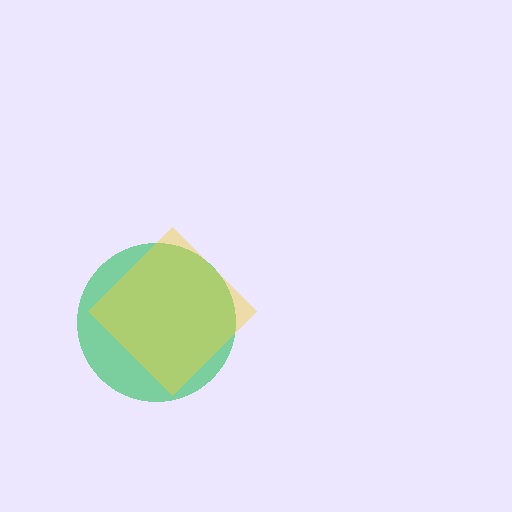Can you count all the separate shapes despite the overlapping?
Yes, there are 2 separate shapes.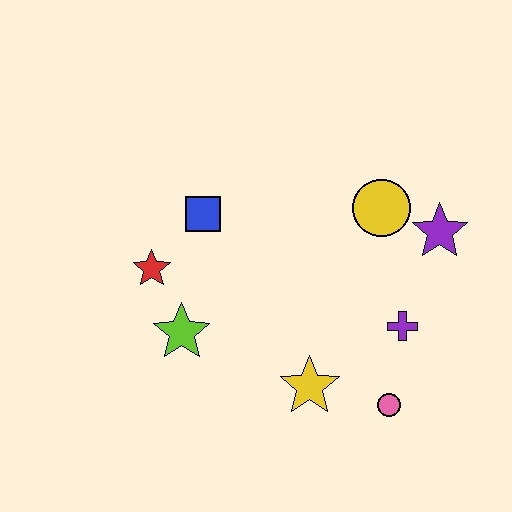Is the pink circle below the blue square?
Yes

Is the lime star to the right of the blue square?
No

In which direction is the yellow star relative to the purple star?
The yellow star is below the purple star.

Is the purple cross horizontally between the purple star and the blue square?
Yes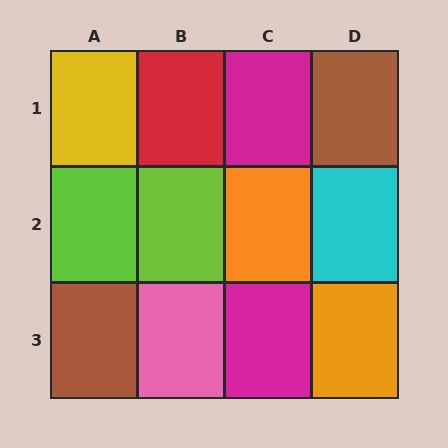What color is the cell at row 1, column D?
Brown.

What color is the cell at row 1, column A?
Yellow.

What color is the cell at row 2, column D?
Cyan.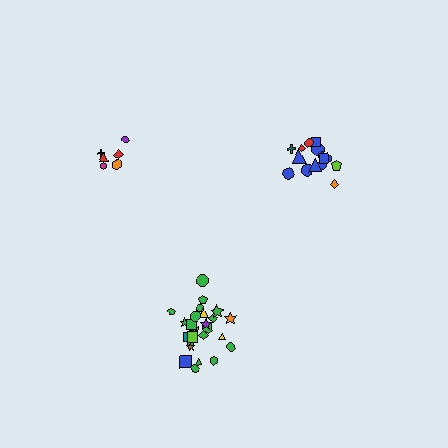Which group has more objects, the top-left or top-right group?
The top-right group.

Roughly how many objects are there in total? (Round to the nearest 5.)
Roughly 45 objects in total.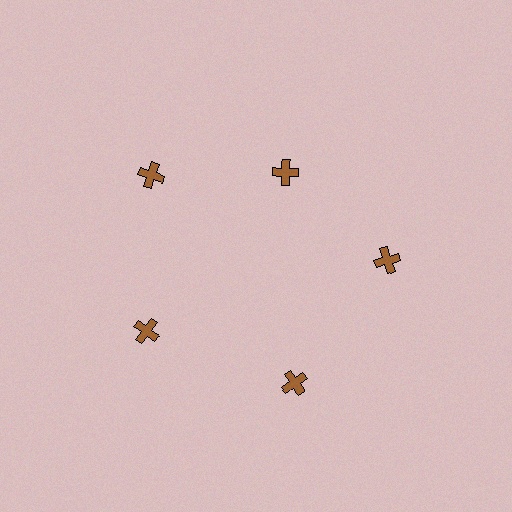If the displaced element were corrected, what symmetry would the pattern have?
It would have 5-fold rotational symmetry — the pattern would map onto itself every 72 degrees.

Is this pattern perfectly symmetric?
No. The 5 brown crosses are arranged in a ring, but one element near the 1 o'clock position is pulled inward toward the center, breaking the 5-fold rotational symmetry.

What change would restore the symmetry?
The symmetry would be restored by moving it outward, back onto the ring so that all 5 crosses sit at equal angles and equal distance from the center.